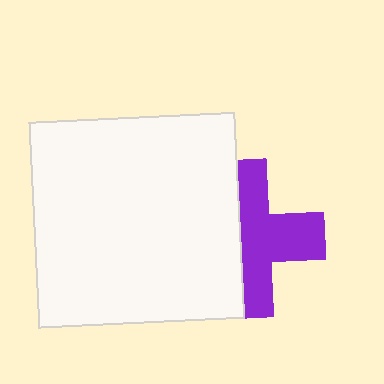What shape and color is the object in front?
The object in front is a white square.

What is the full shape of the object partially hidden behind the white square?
The partially hidden object is a purple cross.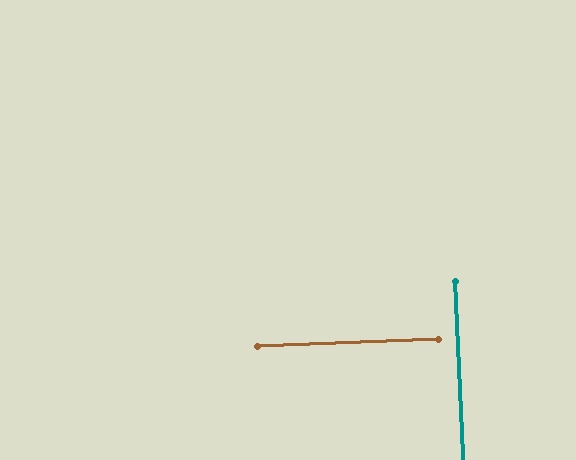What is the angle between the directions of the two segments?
Approximately 90 degrees.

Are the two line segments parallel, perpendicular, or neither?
Perpendicular — they meet at approximately 90°.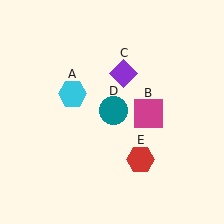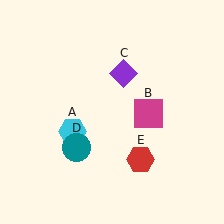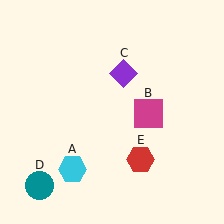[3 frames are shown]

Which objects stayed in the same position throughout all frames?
Magenta square (object B) and purple diamond (object C) and red hexagon (object E) remained stationary.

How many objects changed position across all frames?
2 objects changed position: cyan hexagon (object A), teal circle (object D).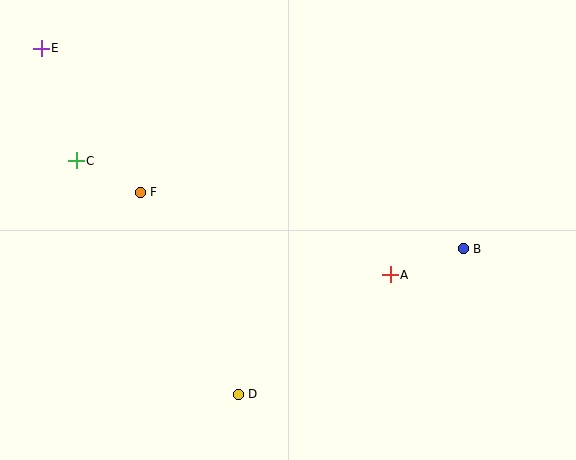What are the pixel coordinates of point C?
Point C is at (76, 161).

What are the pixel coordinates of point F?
Point F is at (140, 192).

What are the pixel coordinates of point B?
Point B is at (463, 249).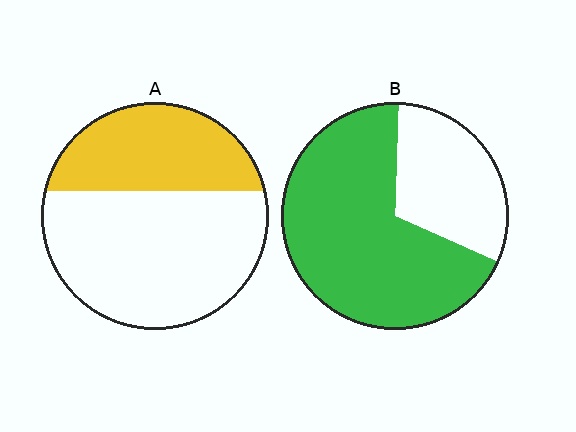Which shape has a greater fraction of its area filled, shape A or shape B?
Shape B.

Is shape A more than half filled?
No.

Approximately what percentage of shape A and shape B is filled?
A is approximately 35% and B is approximately 70%.